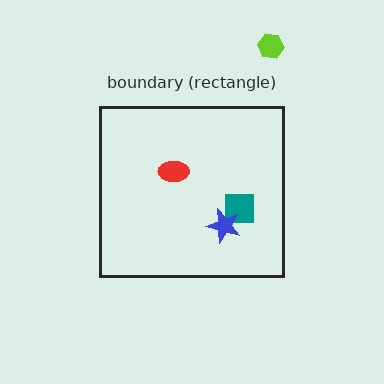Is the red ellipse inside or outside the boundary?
Inside.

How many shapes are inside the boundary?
3 inside, 1 outside.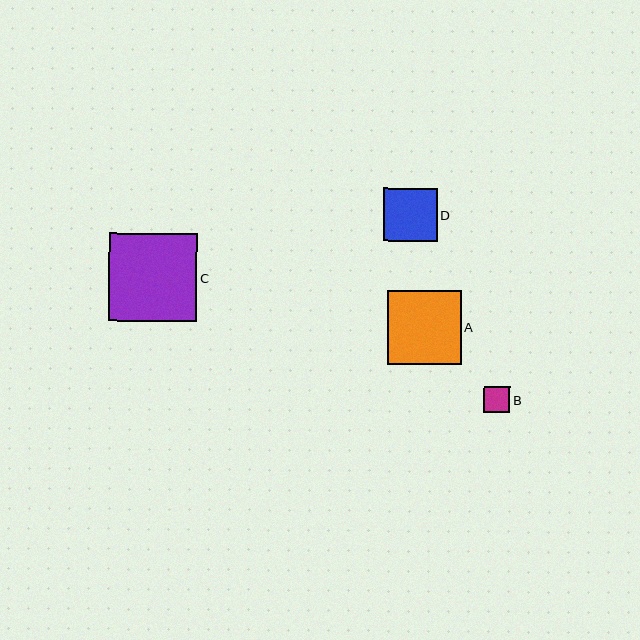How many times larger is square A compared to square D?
Square A is approximately 1.4 times the size of square D.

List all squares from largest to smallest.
From largest to smallest: C, A, D, B.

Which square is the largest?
Square C is the largest with a size of approximately 88 pixels.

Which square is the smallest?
Square B is the smallest with a size of approximately 26 pixels.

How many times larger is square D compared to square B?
Square D is approximately 2.0 times the size of square B.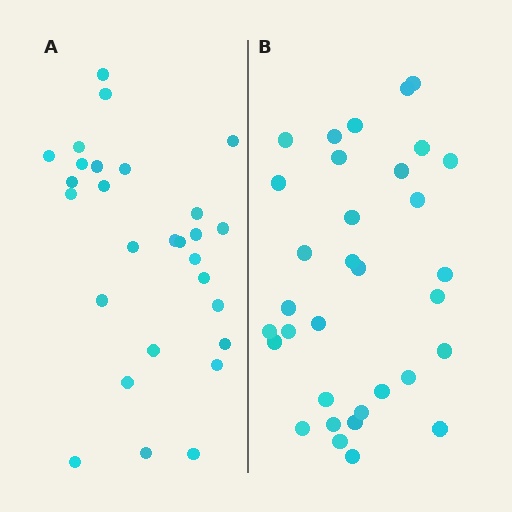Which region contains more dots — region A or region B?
Region B (the right region) has more dots.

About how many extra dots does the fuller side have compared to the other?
Region B has about 5 more dots than region A.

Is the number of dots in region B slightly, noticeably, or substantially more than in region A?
Region B has only slightly more — the two regions are fairly close. The ratio is roughly 1.2 to 1.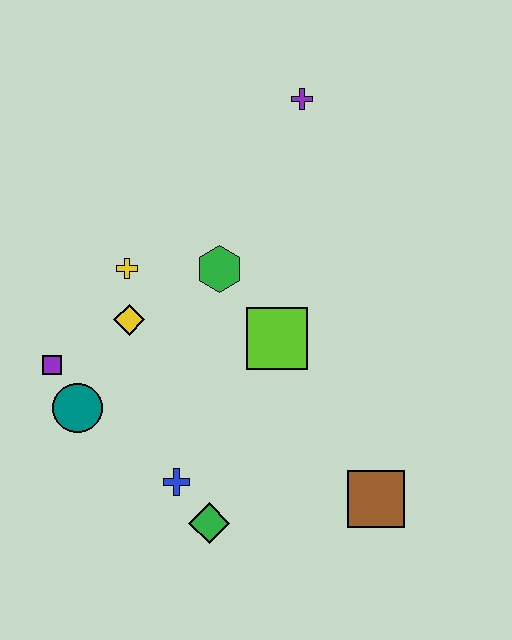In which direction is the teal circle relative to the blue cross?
The teal circle is to the left of the blue cross.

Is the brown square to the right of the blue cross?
Yes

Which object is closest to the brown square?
The green diamond is closest to the brown square.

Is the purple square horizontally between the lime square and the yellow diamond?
No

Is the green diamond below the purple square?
Yes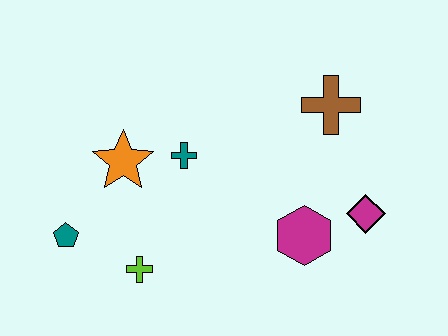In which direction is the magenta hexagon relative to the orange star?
The magenta hexagon is to the right of the orange star.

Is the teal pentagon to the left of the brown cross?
Yes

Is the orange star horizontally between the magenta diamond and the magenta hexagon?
No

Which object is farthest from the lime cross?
The brown cross is farthest from the lime cross.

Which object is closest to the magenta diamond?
The magenta hexagon is closest to the magenta diamond.